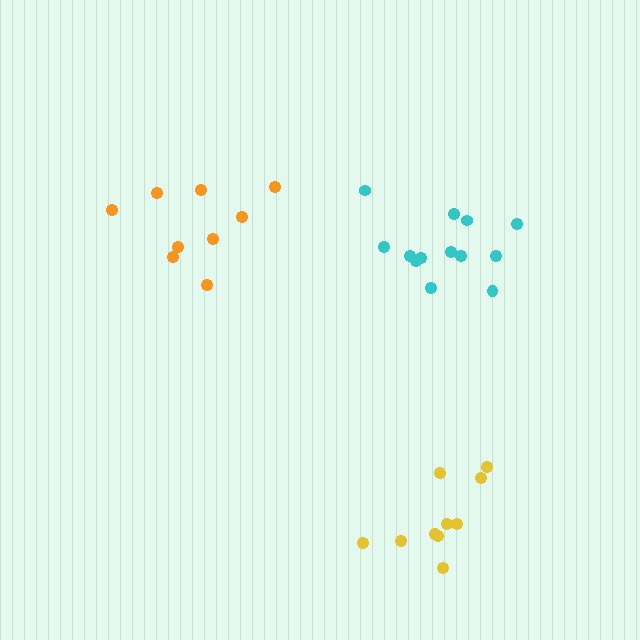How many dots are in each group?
Group 1: 10 dots, Group 2: 9 dots, Group 3: 13 dots (32 total).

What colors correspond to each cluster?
The clusters are colored: yellow, orange, cyan.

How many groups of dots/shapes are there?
There are 3 groups.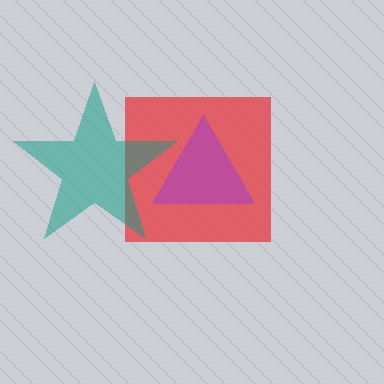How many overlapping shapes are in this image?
There are 3 overlapping shapes in the image.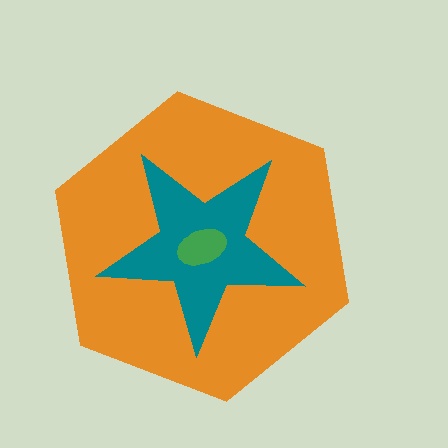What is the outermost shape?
The orange hexagon.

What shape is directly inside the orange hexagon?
The teal star.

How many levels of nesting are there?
3.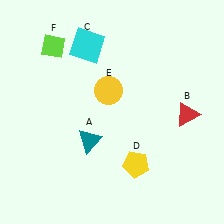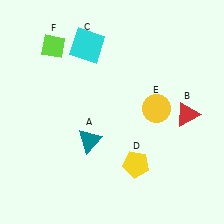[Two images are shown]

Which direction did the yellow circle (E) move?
The yellow circle (E) moved right.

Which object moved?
The yellow circle (E) moved right.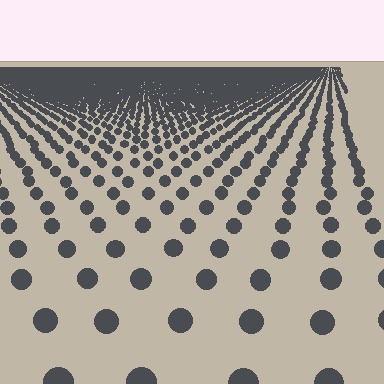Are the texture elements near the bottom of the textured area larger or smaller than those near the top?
Larger. Near the bottom, elements are closer to the viewer and appear at a bigger on-screen size.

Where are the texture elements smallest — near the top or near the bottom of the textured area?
Near the top.